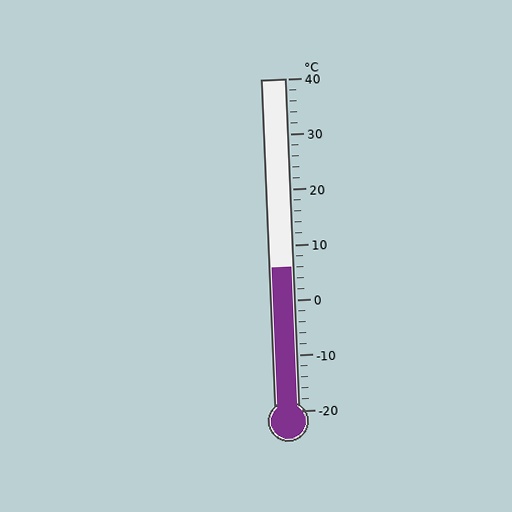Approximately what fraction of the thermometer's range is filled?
The thermometer is filled to approximately 45% of its range.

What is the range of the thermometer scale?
The thermometer scale ranges from -20°C to 40°C.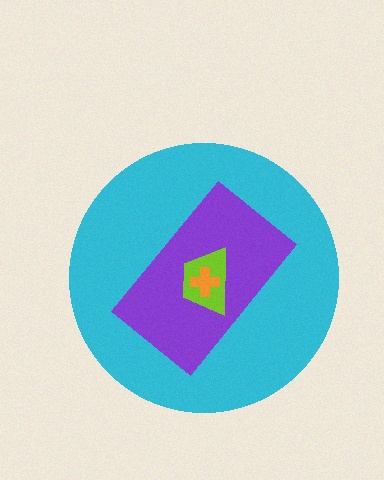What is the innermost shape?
The orange cross.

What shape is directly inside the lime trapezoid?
The orange cross.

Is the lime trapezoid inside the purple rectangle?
Yes.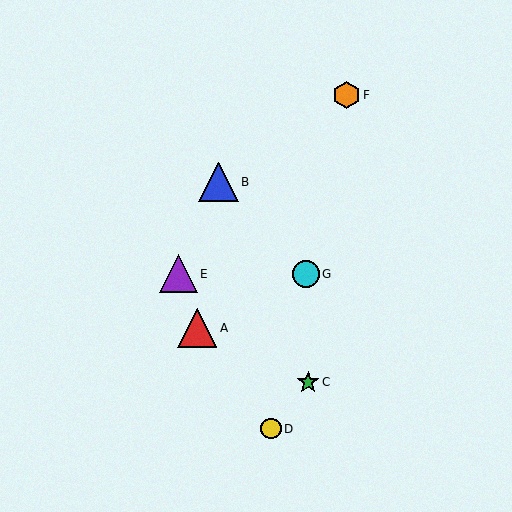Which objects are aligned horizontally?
Objects E, G are aligned horizontally.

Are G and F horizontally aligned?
No, G is at y≈274 and F is at y≈95.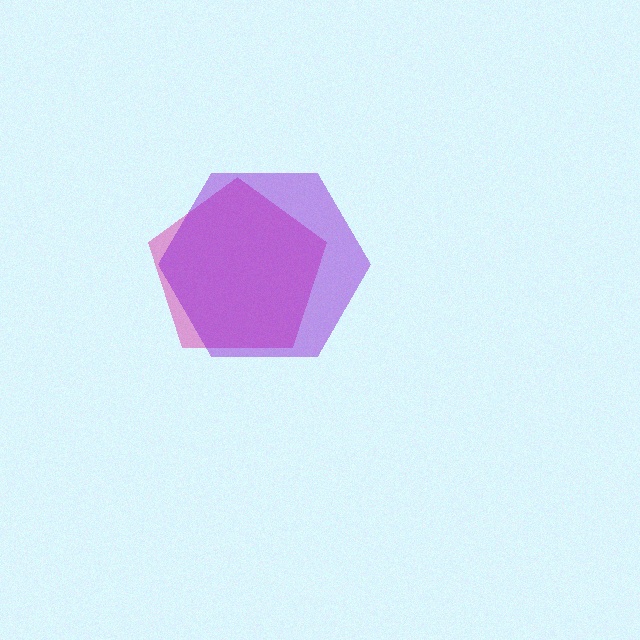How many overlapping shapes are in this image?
There are 2 overlapping shapes in the image.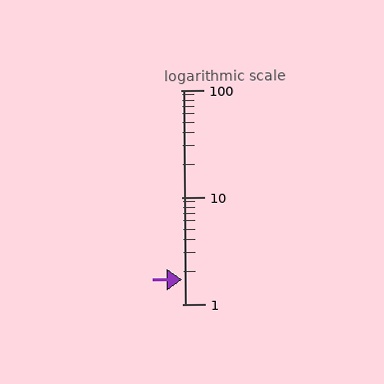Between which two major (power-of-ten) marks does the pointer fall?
The pointer is between 1 and 10.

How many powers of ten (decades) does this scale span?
The scale spans 2 decades, from 1 to 100.